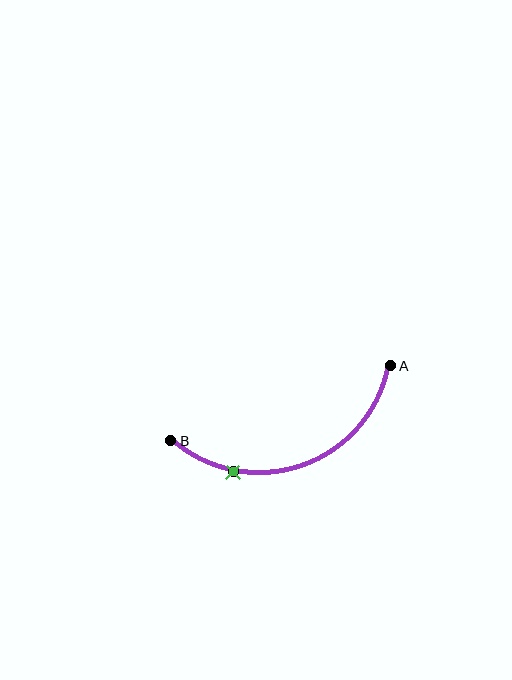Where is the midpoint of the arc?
The arc midpoint is the point on the curve farthest from the straight line joining A and B. It sits below that line.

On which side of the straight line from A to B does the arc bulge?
The arc bulges below the straight line connecting A and B.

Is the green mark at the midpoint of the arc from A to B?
No. The green mark lies on the arc but is closer to endpoint B. The arc midpoint would be at the point on the curve equidistant along the arc from both A and B.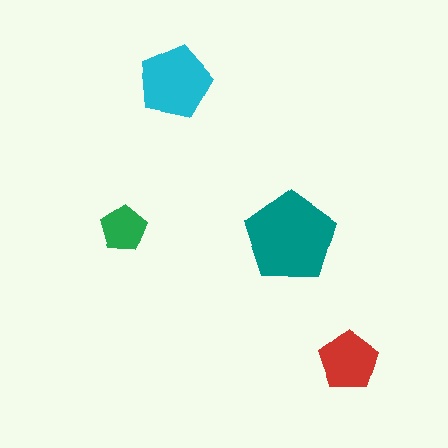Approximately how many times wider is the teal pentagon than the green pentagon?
About 2 times wider.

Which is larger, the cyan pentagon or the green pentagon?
The cyan one.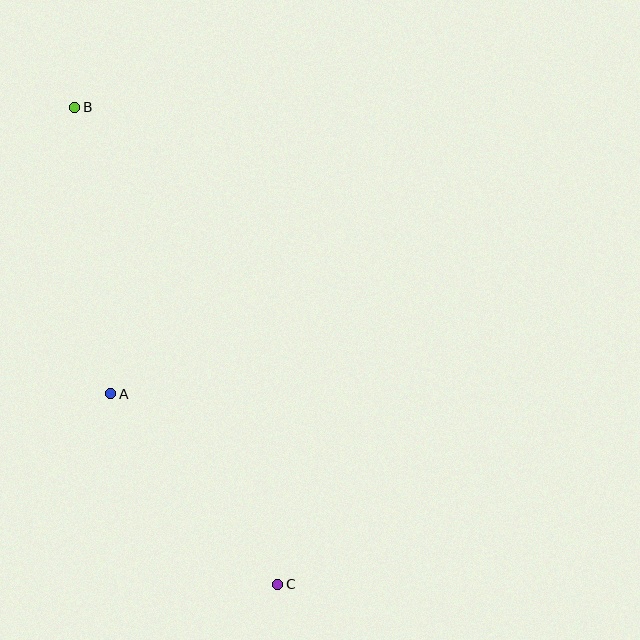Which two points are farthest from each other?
Points B and C are farthest from each other.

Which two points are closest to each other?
Points A and C are closest to each other.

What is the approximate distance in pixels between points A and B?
The distance between A and B is approximately 289 pixels.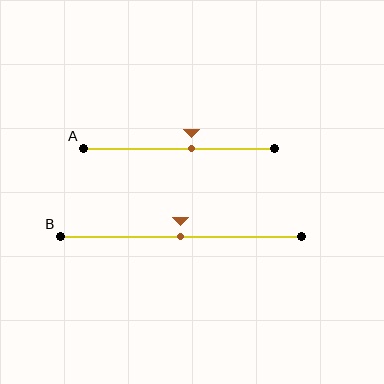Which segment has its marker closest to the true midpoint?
Segment B has its marker closest to the true midpoint.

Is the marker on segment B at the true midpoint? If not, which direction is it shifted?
Yes, the marker on segment B is at the true midpoint.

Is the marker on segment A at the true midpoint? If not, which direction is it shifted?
No, the marker on segment A is shifted to the right by about 6% of the segment length.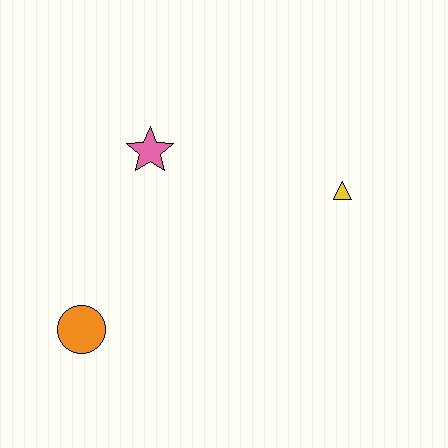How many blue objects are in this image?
There are no blue objects.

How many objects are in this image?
There are 3 objects.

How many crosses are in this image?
There are no crosses.